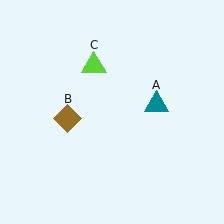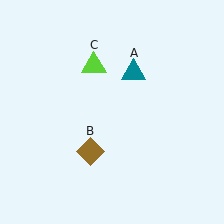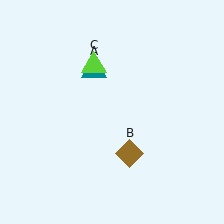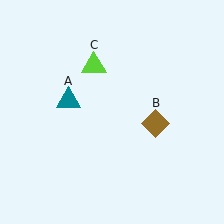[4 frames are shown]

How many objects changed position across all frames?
2 objects changed position: teal triangle (object A), brown diamond (object B).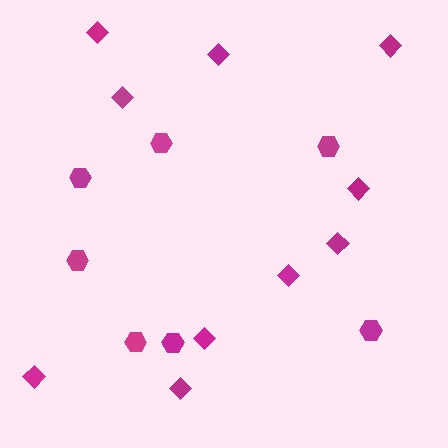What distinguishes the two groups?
There are 2 groups: one group of diamonds (10) and one group of hexagons (7).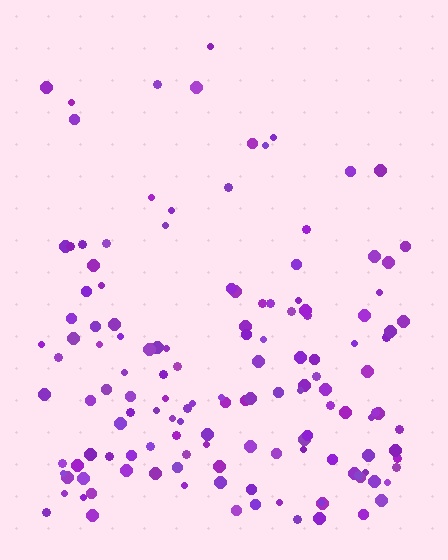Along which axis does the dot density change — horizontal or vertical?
Vertical.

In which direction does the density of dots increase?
From top to bottom, with the bottom side densest.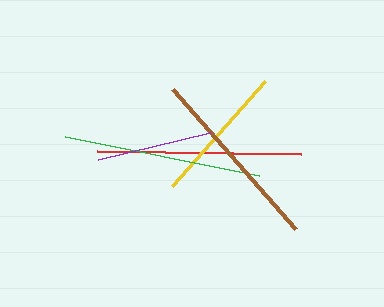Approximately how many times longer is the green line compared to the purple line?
The green line is approximately 1.7 times the length of the purple line.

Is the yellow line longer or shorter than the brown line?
The brown line is longer than the yellow line.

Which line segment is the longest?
The red line is the longest at approximately 205 pixels.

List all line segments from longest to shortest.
From longest to shortest: red, green, brown, yellow, purple.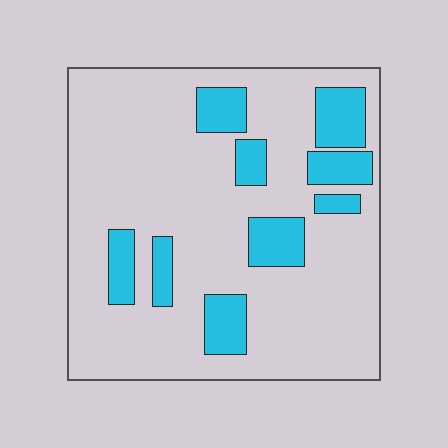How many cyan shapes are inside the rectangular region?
9.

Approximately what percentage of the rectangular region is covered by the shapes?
Approximately 20%.